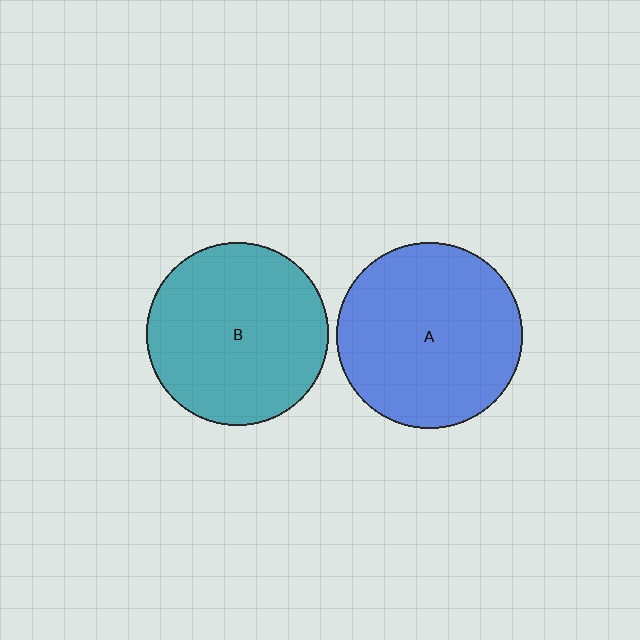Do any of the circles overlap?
No, none of the circles overlap.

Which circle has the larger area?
Circle A (blue).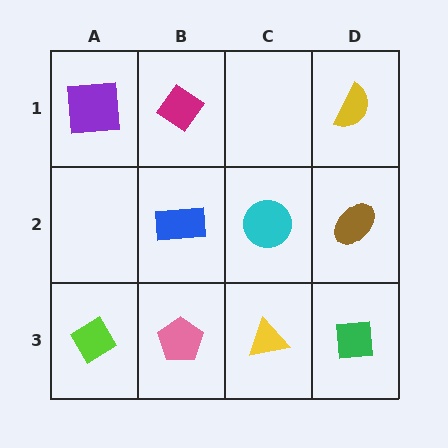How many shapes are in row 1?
3 shapes.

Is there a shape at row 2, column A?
No, that cell is empty.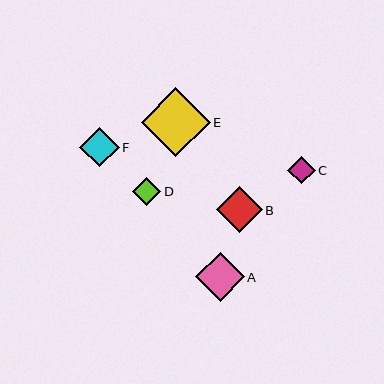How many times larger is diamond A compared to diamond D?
Diamond A is approximately 1.7 times the size of diamond D.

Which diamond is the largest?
Diamond E is the largest with a size of approximately 69 pixels.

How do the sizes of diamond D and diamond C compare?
Diamond D and diamond C are approximately the same size.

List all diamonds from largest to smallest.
From largest to smallest: E, A, B, F, D, C.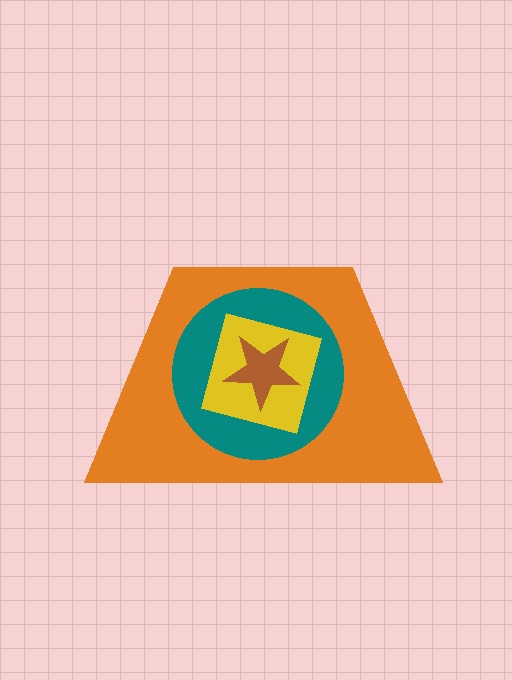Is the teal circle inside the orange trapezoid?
Yes.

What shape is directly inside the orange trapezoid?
The teal circle.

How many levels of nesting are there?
4.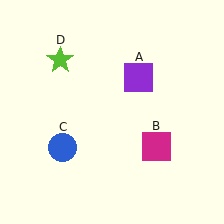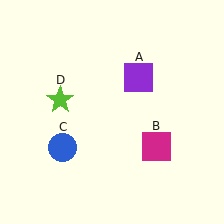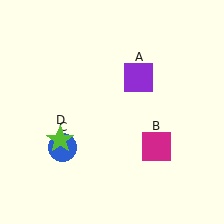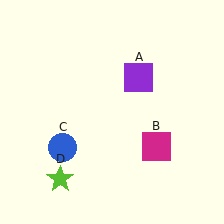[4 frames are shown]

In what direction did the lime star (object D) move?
The lime star (object D) moved down.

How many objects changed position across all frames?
1 object changed position: lime star (object D).